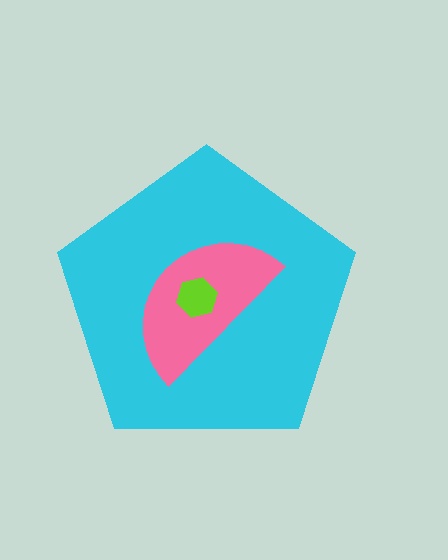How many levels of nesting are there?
3.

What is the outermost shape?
The cyan pentagon.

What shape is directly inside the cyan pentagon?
The pink semicircle.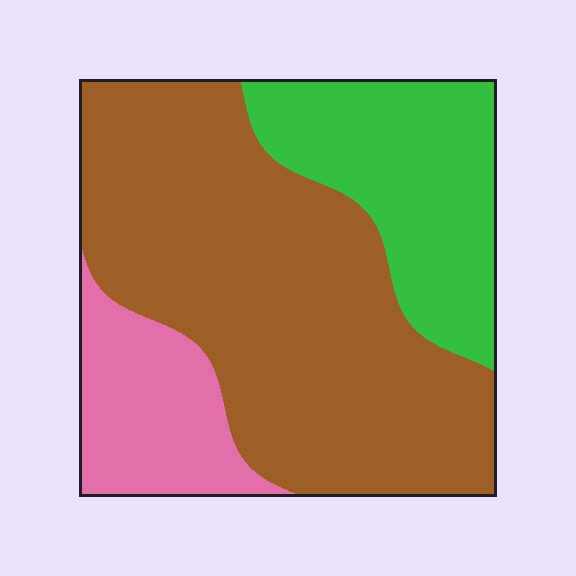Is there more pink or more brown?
Brown.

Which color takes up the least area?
Pink, at roughly 15%.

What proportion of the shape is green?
Green takes up between a sixth and a third of the shape.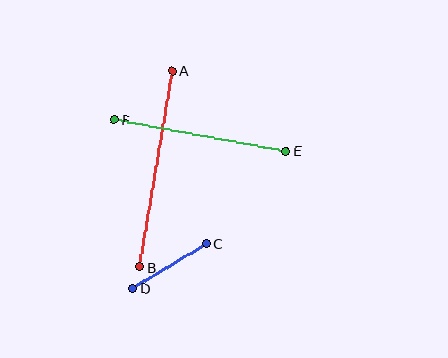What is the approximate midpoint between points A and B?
The midpoint is at approximately (156, 169) pixels.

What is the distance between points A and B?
The distance is approximately 199 pixels.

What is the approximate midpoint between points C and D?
The midpoint is at approximately (170, 266) pixels.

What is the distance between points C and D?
The distance is approximately 86 pixels.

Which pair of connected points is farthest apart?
Points A and B are farthest apart.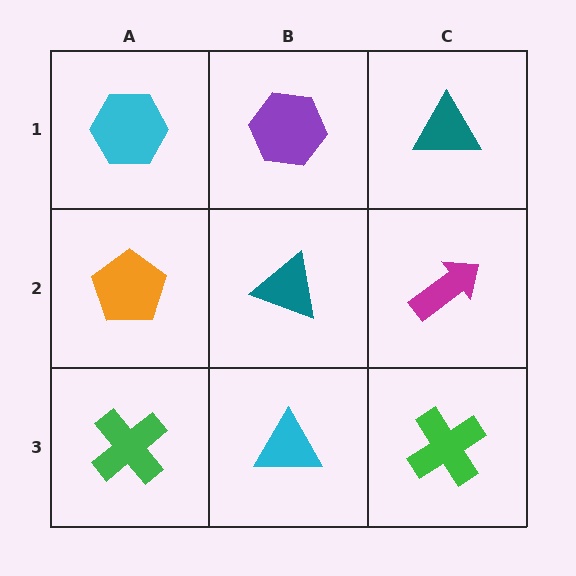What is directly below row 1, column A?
An orange pentagon.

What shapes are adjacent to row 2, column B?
A purple hexagon (row 1, column B), a cyan triangle (row 3, column B), an orange pentagon (row 2, column A), a magenta arrow (row 2, column C).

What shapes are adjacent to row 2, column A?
A cyan hexagon (row 1, column A), a green cross (row 3, column A), a teal triangle (row 2, column B).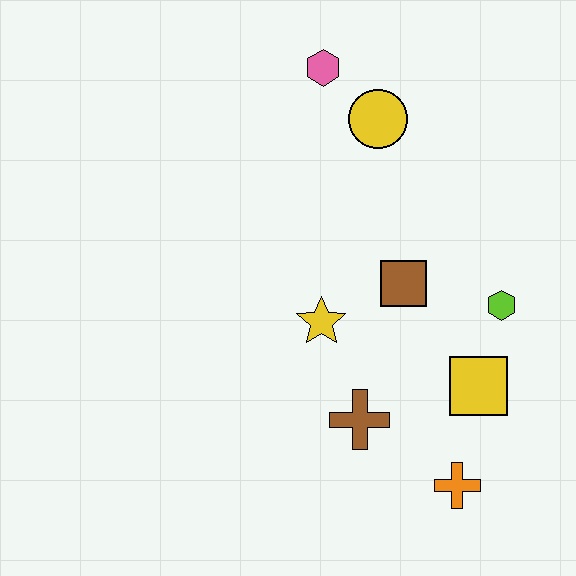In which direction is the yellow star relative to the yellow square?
The yellow star is to the left of the yellow square.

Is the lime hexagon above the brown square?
No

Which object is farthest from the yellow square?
The pink hexagon is farthest from the yellow square.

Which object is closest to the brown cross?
The yellow star is closest to the brown cross.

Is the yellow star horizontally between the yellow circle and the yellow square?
No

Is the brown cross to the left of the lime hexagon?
Yes